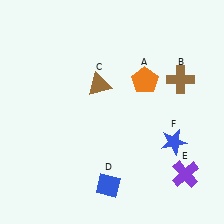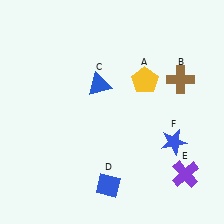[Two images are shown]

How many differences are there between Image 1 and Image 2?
There are 2 differences between the two images.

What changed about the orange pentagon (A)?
In Image 1, A is orange. In Image 2, it changed to yellow.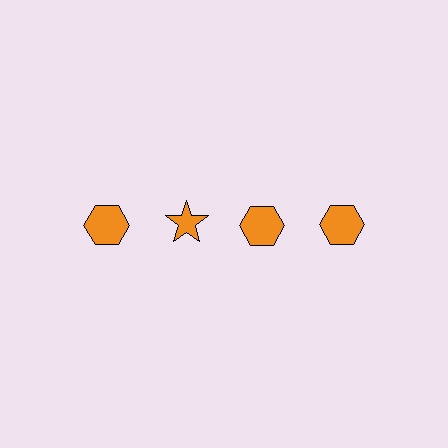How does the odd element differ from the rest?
It has a different shape: star instead of hexagon.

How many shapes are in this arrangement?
There are 4 shapes arranged in a grid pattern.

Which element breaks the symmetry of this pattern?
The orange star in the top row, second from left column breaks the symmetry. All other shapes are orange hexagons.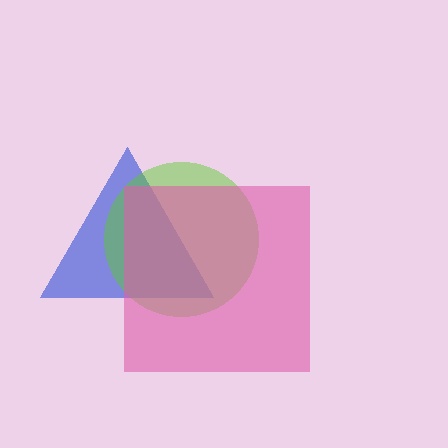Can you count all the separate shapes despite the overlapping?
Yes, there are 3 separate shapes.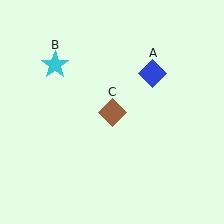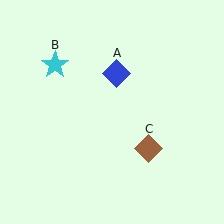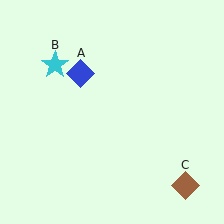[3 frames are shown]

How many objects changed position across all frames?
2 objects changed position: blue diamond (object A), brown diamond (object C).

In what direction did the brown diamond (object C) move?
The brown diamond (object C) moved down and to the right.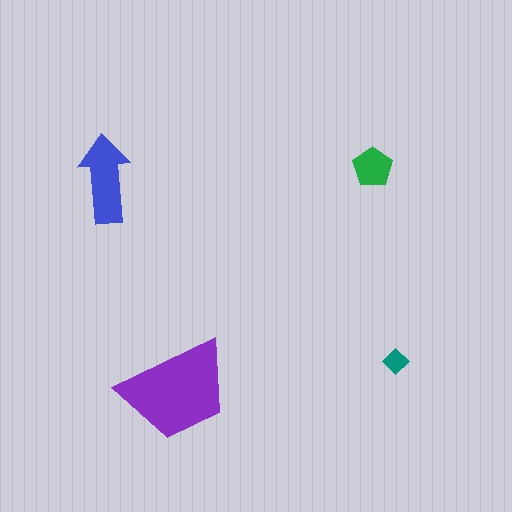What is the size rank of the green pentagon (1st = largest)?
3rd.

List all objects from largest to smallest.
The purple trapezoid, the blue arrow, the green pentagon, the teal diamond.